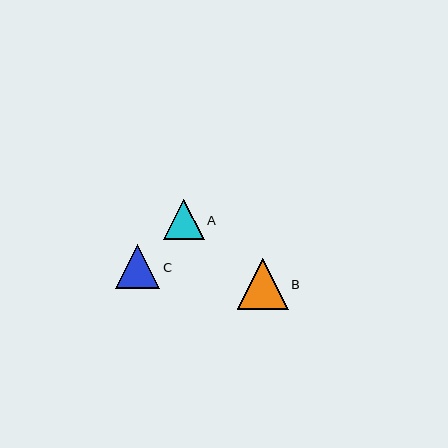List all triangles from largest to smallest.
From largest to smallest: B, C, A.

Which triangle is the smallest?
Triangle A is the smallest with a size of approximately 40 pixels.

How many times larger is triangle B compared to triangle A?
Triangle B is approximately 1.3 times the size of triangle A.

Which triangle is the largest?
Triangle B is the largest with a size of approximately 50 pixels.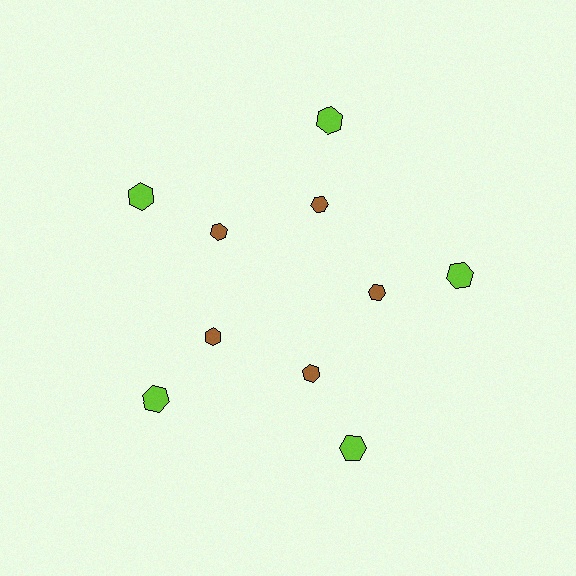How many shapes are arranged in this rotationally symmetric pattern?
There are 10 shapes, arranged in 5 groups of 2.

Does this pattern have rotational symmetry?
Yes, this pattern has 5-fold rotational symmetry. It looks the same after rotating 72 degrees around the center.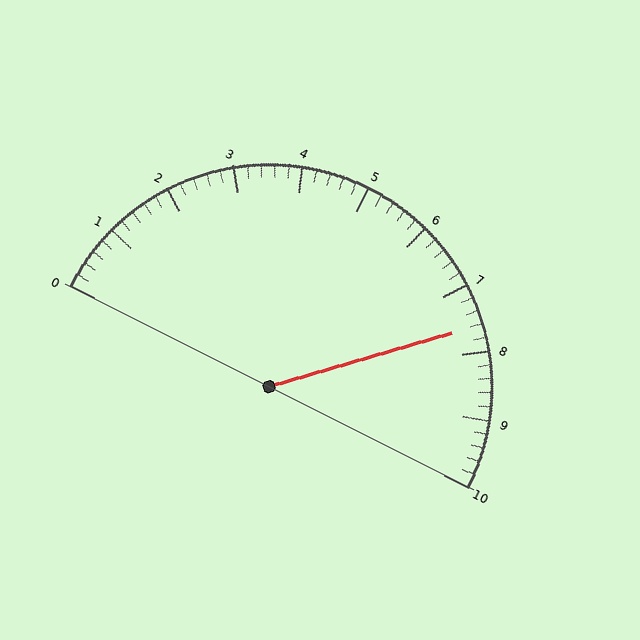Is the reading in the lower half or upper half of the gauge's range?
The reading is in the upper half of the range (0 to 10).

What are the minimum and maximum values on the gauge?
The gauge ranges from 0 to 10.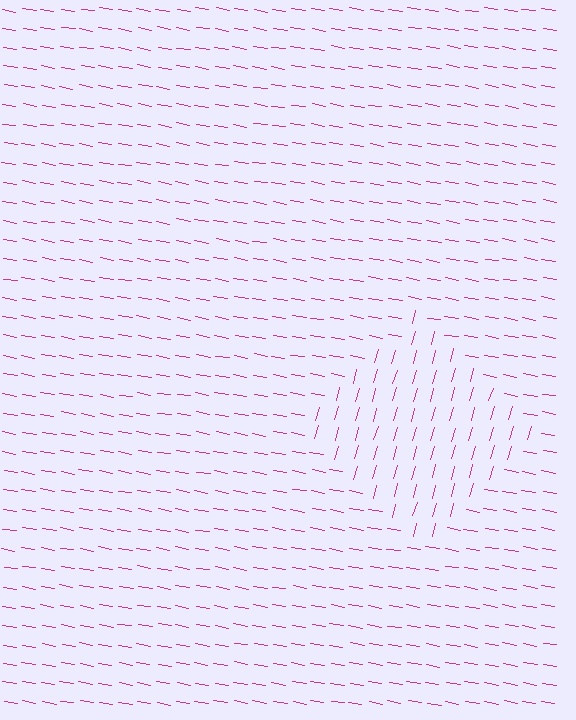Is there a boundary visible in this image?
Yes, there is a texture boundary formed by a change in line orientation.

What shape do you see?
I see a diamond.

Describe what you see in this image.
The image is filled with small magenta line segments. A diamond region in the image has lines oriented differently from the surrounding lines, creating a visible texture boundary.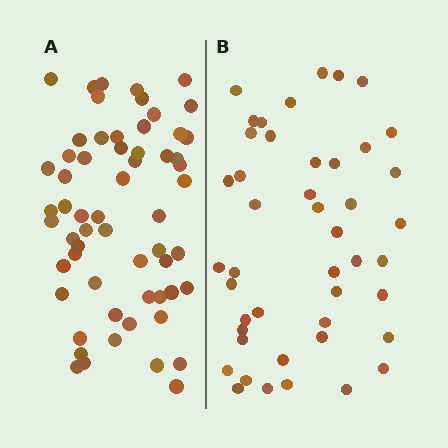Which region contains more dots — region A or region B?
Region A (the left region) has more dots.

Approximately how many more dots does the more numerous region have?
Region A has approximately 15 more dots than region B.